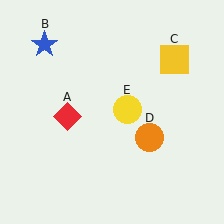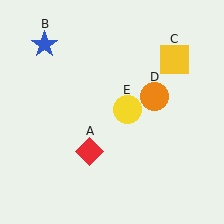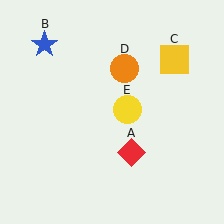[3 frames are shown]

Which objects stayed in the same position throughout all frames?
Blue star (object B) and yellow square (object C) and yellow circle (object E) remained stationary.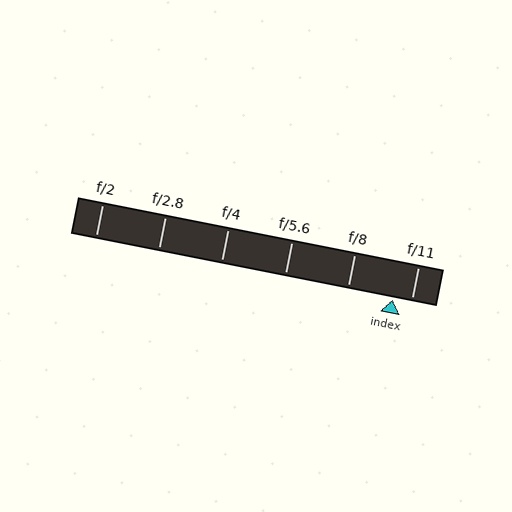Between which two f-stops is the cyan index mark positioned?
The index mark is between f/8 and f/11.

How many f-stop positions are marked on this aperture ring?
There are 6 f-stop positions marked.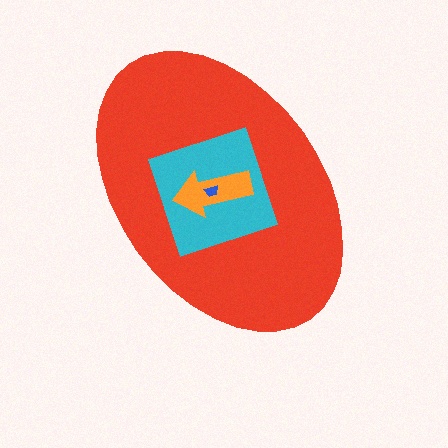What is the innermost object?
The blue trapezoid.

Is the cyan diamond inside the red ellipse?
Yes.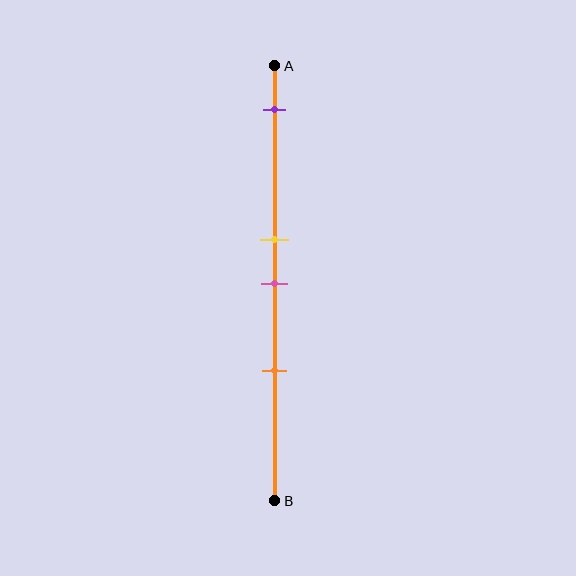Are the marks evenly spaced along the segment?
No, the marks are not evenly spaced.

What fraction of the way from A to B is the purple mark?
The purple mark is approximately 10% (0.1) of the way from A to B.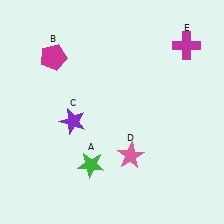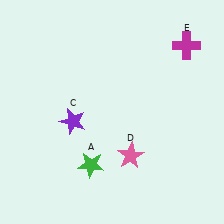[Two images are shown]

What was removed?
The magenta pentagon (B) was removed in Image 2.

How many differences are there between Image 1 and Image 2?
There is 1 difference between the two images.